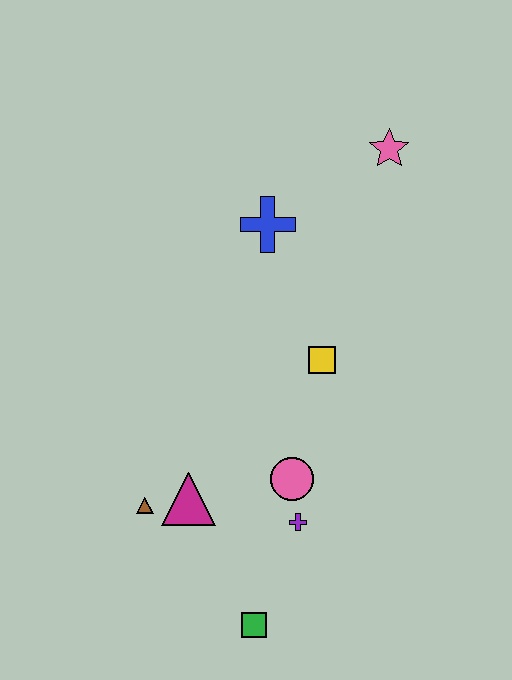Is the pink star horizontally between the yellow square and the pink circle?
No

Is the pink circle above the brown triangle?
Yes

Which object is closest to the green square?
The purple cross is closest to the green square.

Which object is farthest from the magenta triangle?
The pink star is farthest from the magenta triangle.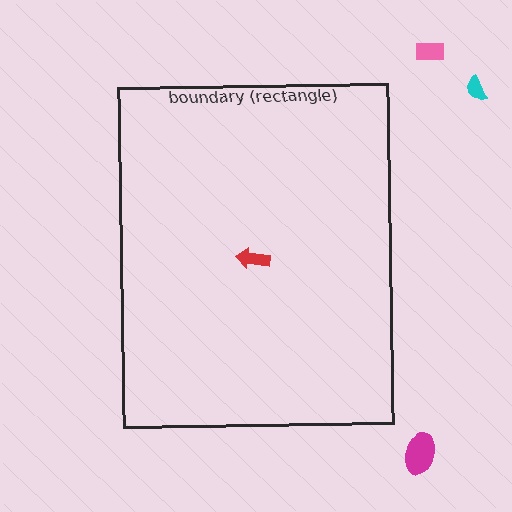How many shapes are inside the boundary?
1 inside, 3 outside.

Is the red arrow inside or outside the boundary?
Inside.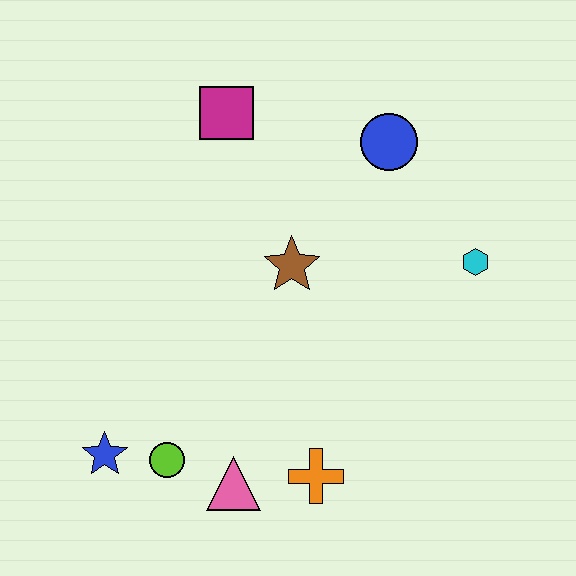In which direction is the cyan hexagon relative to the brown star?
The cyan hexagon is to the right of the brown star.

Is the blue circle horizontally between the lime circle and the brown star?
No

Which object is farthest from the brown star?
The blue star is farthest from the brown star.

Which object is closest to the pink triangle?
The lime circle is closest to the pink triangle.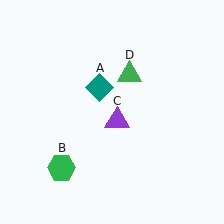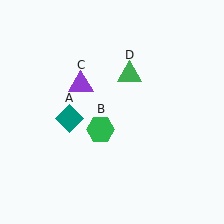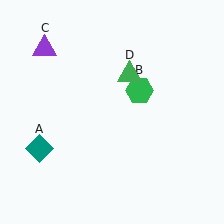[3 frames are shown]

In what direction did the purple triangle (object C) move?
The purple triangle (object C) moved up and to the left.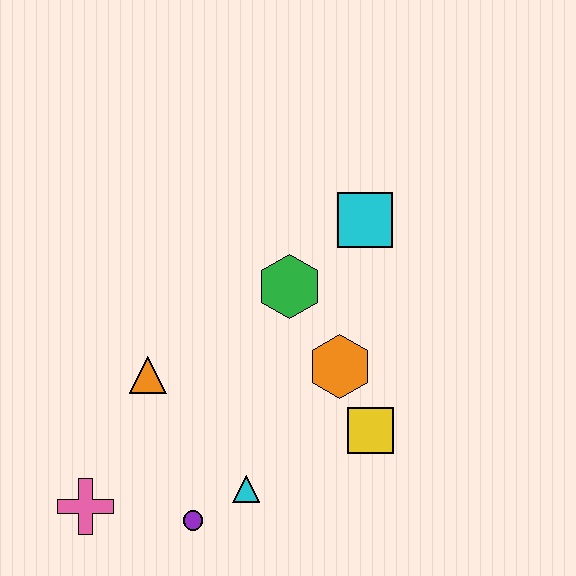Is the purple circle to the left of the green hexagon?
Yes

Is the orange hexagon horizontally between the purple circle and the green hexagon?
No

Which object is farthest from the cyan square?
The pink cross is farthest from the cyan square.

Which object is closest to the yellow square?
The orange hexagon is closest to the yellow square.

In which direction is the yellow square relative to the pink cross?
The yellow square is to the right of the pink cross.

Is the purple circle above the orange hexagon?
No